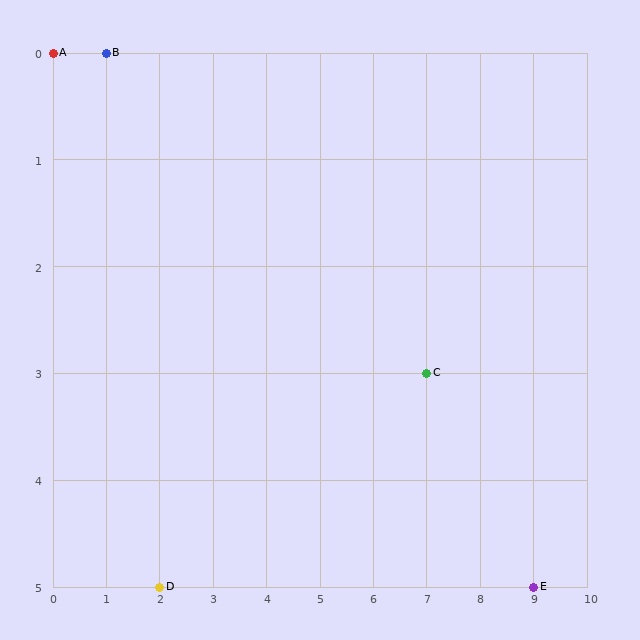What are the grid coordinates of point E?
Point E is at grid coordinates (9, 5).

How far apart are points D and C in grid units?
Points D and C are 5 columns and 2 rows apart (about 5.4 grid units diagonally).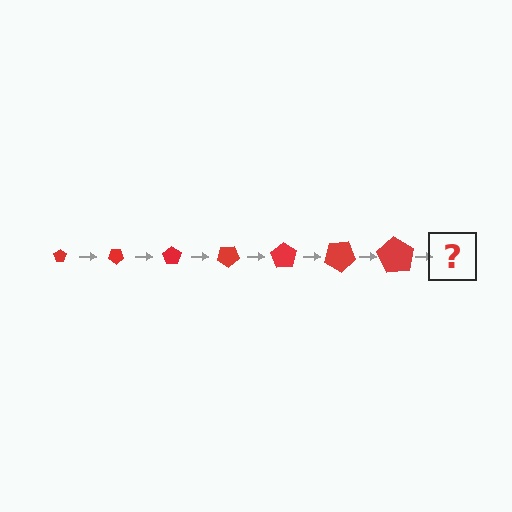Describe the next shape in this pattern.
It should be a pentagon, larger than the previous one and rotated 245 degrees from the start.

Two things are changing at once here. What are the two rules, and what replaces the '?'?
The two rules are that the pentagon grows larger each step and it rotates 35 degrees each step. The '?' should be a pentagon, larger than the previous one and rotated 245 degrees from the start.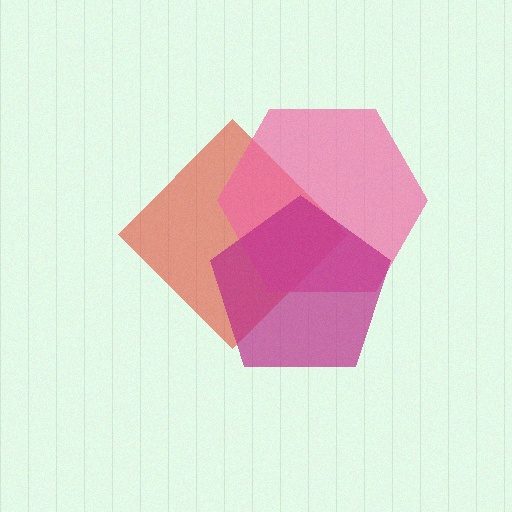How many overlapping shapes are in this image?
There are 3 overlapping shapes in the image.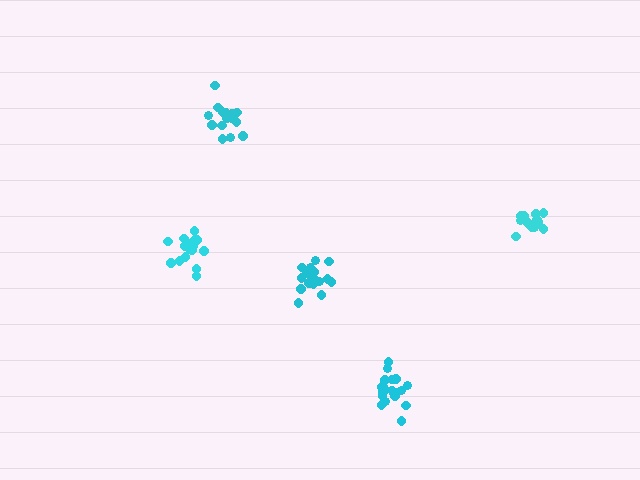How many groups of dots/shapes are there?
There are 5 groups.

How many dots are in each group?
Group 1: 18 dots, Group 2: 13 dots, Group 3: 19 dots, Group 4: 19 dots, Group 5: 15 dots (84 total).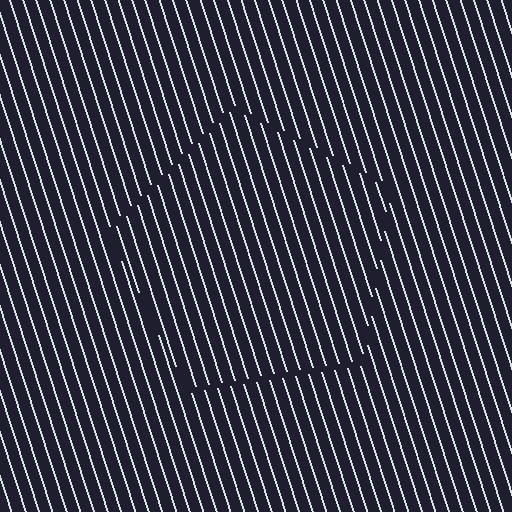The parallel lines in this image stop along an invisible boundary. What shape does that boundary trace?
An illusory pentagon. The interior of the shape contains the same grating, shifted by half a period — the contour is defined by the phase discontinuity where line-ends from the inner and outer gratings abut.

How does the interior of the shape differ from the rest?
The interior of the shape contains the same grating, shifted by half a period — the contour is defined by the phase discontinuity where line-ends from the inner and outer gratings abut.